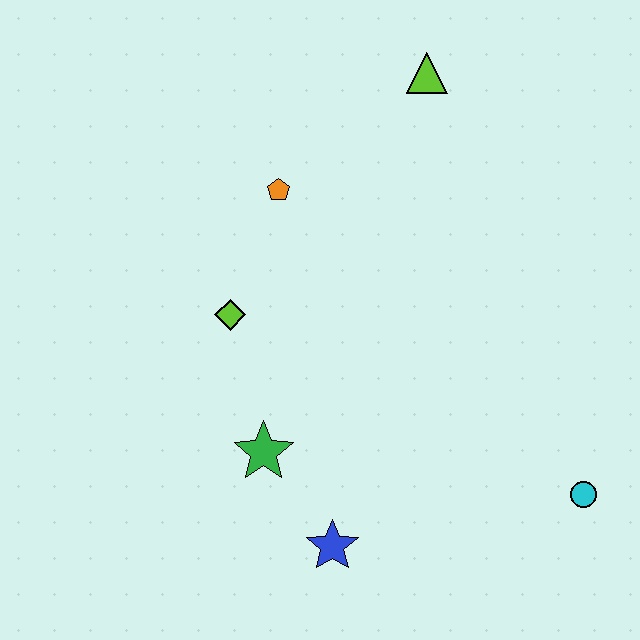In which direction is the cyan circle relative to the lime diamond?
The cyan circle is to the right of the lime diamond.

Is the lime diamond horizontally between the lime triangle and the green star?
No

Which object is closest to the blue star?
The green star is closest to the blue star.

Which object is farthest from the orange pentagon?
The cyan circle is farthest from the orange pentagon.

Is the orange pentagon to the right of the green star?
Yes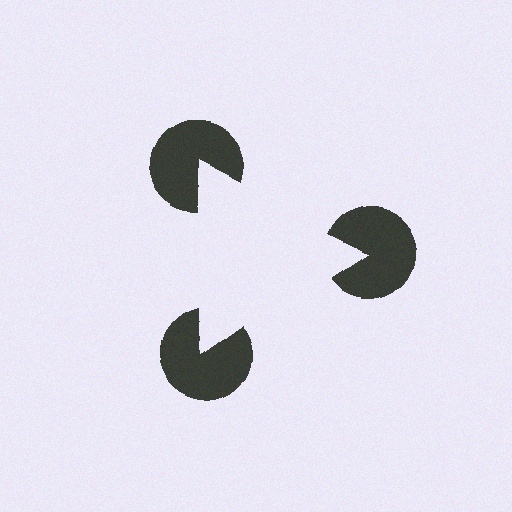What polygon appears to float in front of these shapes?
An illusory triangle — its edges are inferred from the aligned wedge cuts in the pac-man discs, not physically drawn.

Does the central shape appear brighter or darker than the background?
It typically appears slightly brighter than the background, even though no actual brightness change is drawn.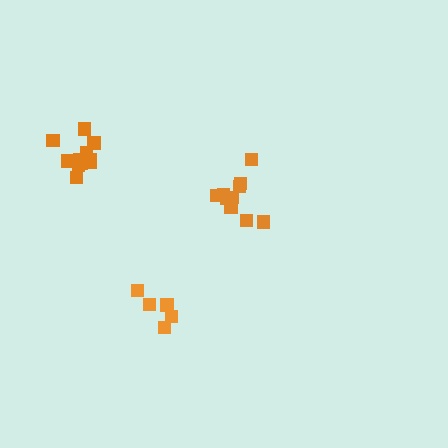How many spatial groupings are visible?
There are 3 spatial groupings.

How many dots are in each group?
Group 1: 5 dots, Group 2: 10 dots, Group 3: 11 dots (26 total).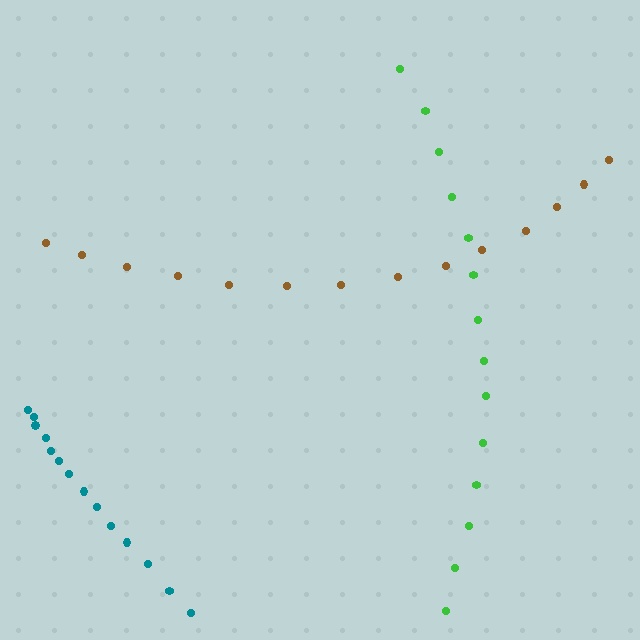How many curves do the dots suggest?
There are 3 distinct paths.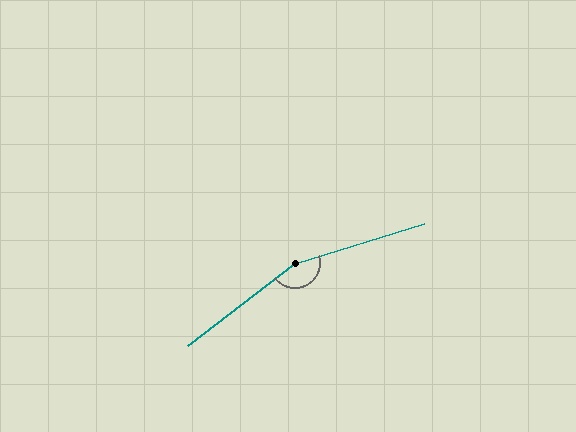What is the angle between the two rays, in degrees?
Approximately 159 degrees.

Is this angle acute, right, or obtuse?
It is obtuse.